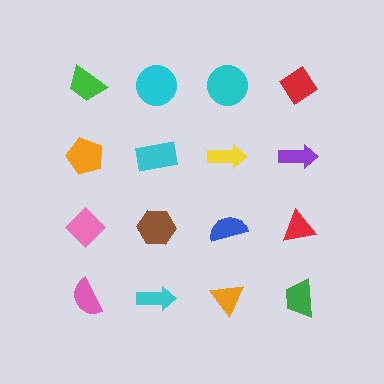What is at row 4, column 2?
A cyan arrow.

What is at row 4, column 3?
An orange triangle.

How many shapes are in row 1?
4 shapes.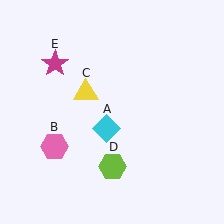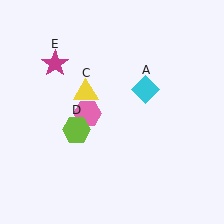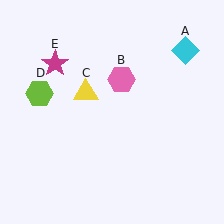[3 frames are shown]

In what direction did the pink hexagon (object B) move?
The pink hexagon (object B) moved up and to the right.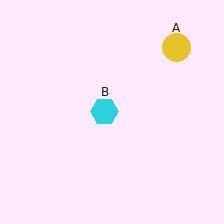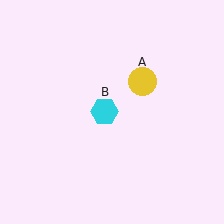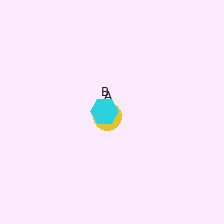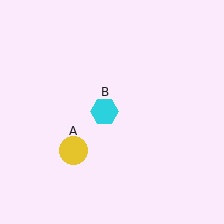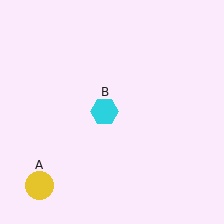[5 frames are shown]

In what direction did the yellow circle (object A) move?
The yellow circle (object A) moved down and to the left.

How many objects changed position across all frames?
1 object changed position: yellow circle (object A).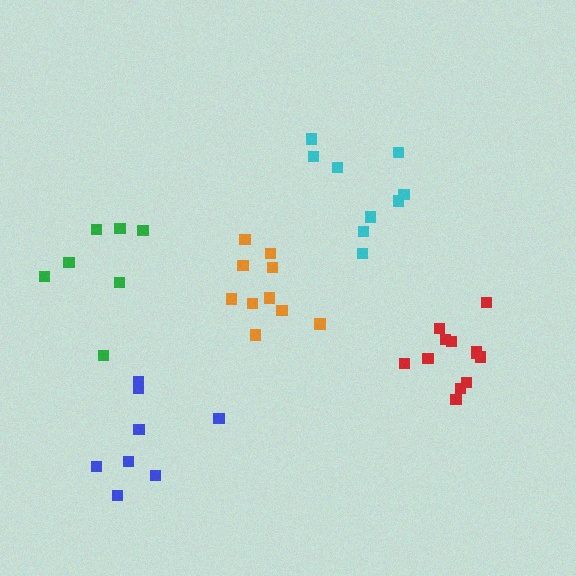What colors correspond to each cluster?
The clusters are colored: orange, blue, green, red, cyan.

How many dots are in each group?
Group 1: 10 dots, Group 2: 8 dots, Group 3: 7 dots, Group 4: 12 dots, Group 5: 9 dots (46 total).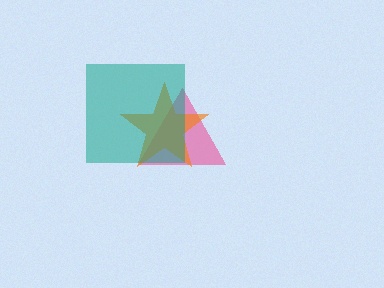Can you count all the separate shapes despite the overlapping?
Yes, there are 3 separate shapes.